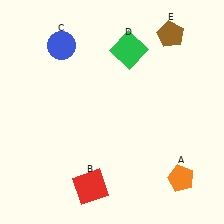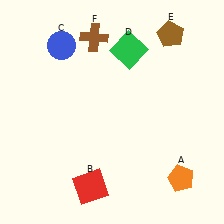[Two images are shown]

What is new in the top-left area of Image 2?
A brown cross (F) was added in the top-left area of Image 2.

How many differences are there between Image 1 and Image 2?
There is 1 difference between the two images.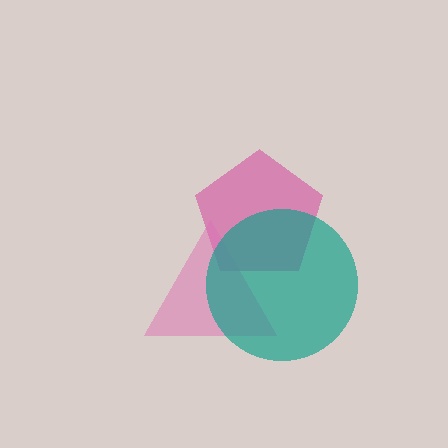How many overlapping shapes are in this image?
There are 3 overlapping shapes in the image.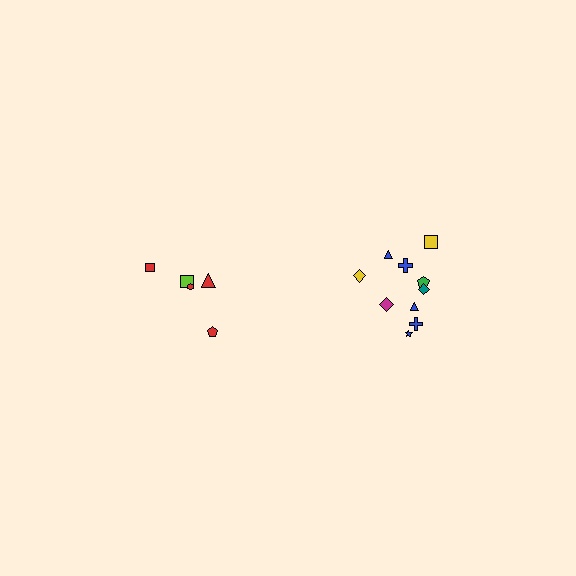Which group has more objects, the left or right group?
The right group.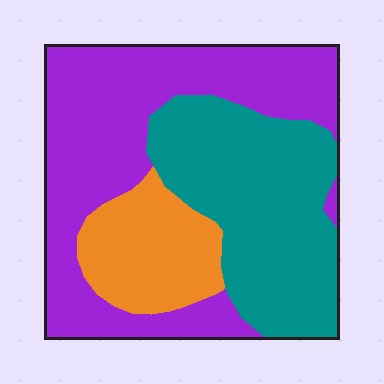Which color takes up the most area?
Purple, at roughly 45%.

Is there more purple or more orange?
Purple.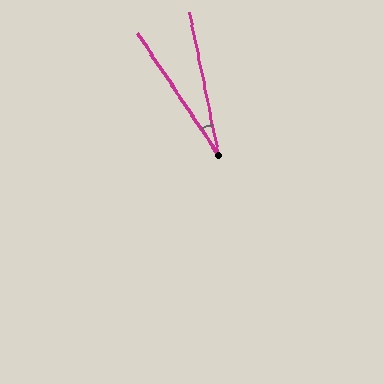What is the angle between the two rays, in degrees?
Approximately 22 degrees.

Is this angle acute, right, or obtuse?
It is acute.